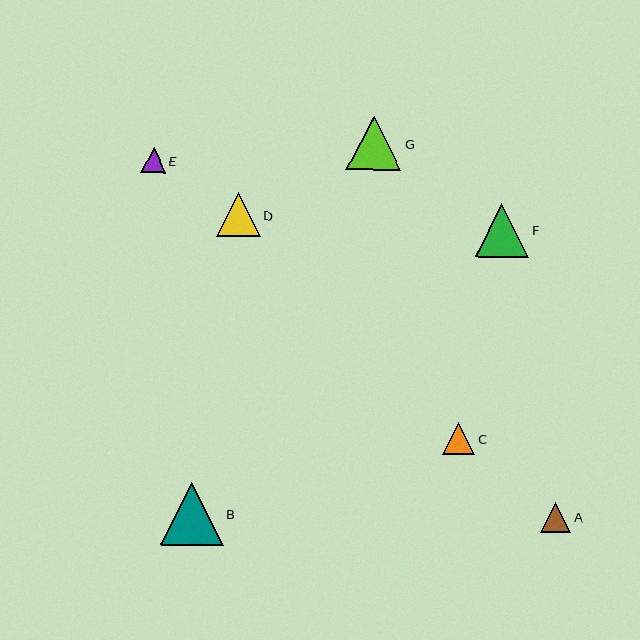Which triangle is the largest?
Triangle B is the largest with a size of approximately 62 pixels.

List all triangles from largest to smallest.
From largest to smallest: B, G, F, D, C, A, E.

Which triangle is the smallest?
Triangle E is the smallest with a size of approximately 25 pixels.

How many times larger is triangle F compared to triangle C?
Triangle F is approximately 1.7 times the size of triangle C.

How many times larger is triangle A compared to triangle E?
Triangle A is approximately 1.2 times the size of triangle E.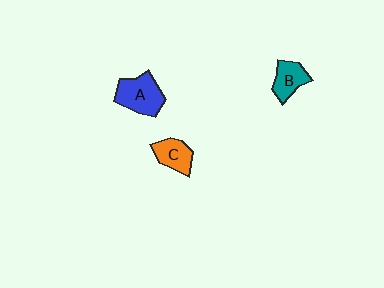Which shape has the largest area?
Shape A (blue).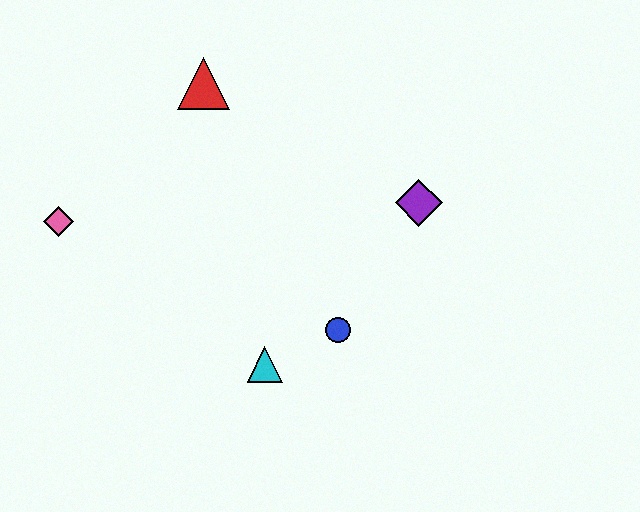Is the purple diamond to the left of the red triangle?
No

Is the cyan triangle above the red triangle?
No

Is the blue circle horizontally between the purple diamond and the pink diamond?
Yes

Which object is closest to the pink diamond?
The red triangle is closest to the pink diamond.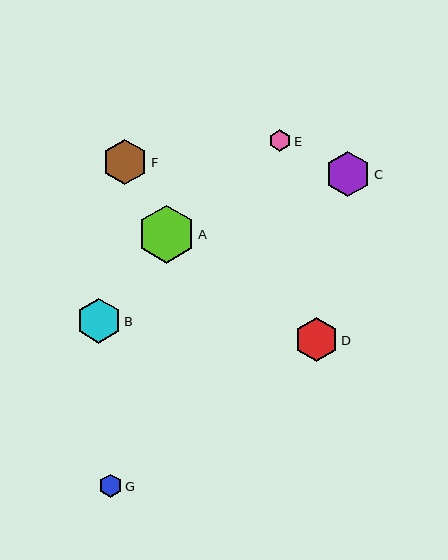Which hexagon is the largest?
Hexagon A is the largest with a size of approximately 58 pixels.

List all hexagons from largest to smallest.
From largest to smallest: A, C, F, B, D, G, E.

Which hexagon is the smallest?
Hexagon E is the smallest with a size of approximately 22 pixels.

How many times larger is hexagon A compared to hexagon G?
Hexagon A is approximately 2.5 times the size of hexagon G.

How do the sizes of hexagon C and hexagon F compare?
Hexagon C and hexagon F are approximately the same size.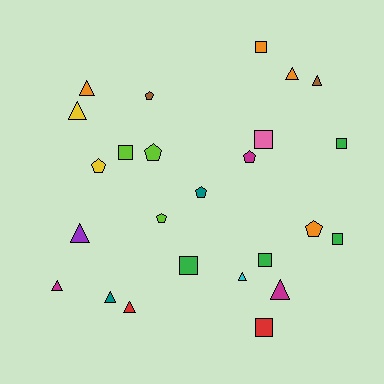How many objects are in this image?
There are 25 objects.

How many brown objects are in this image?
There are 2 brown objects.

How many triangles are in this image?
There are 10 triangles.